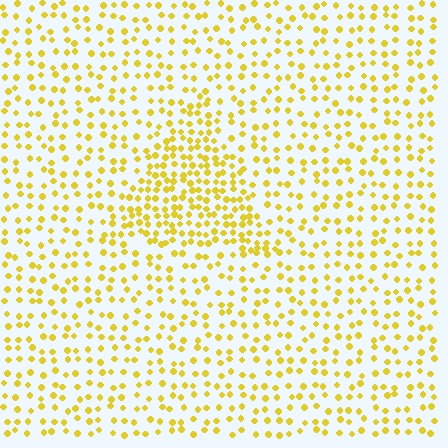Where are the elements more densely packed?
The elements are more densely packed inside the triangle boundary.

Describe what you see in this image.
The image contains small yellow elements arranged at two different densities. A triangle-shaped region is visible where the elements are more densely packed than the surrounding area.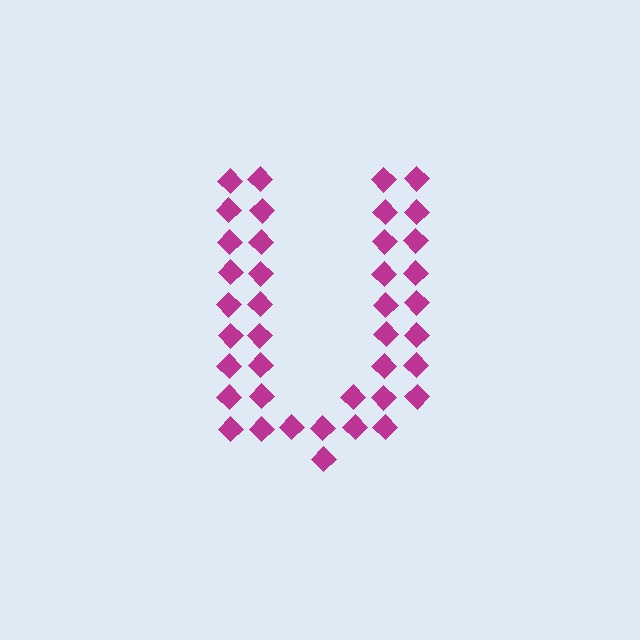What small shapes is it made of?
It is made of small diamonds.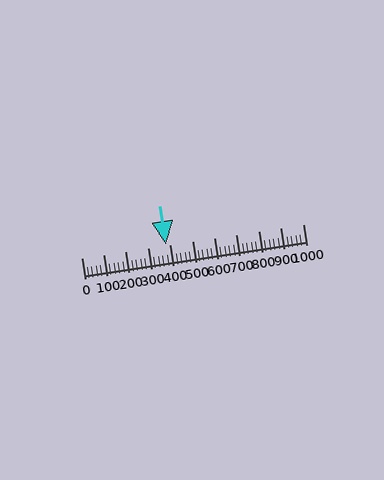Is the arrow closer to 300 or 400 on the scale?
The arrow is closer to 400.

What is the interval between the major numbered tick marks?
The major tick marks are spaced 100 units apart.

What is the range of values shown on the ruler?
The ruler shows values from 0 to 1000.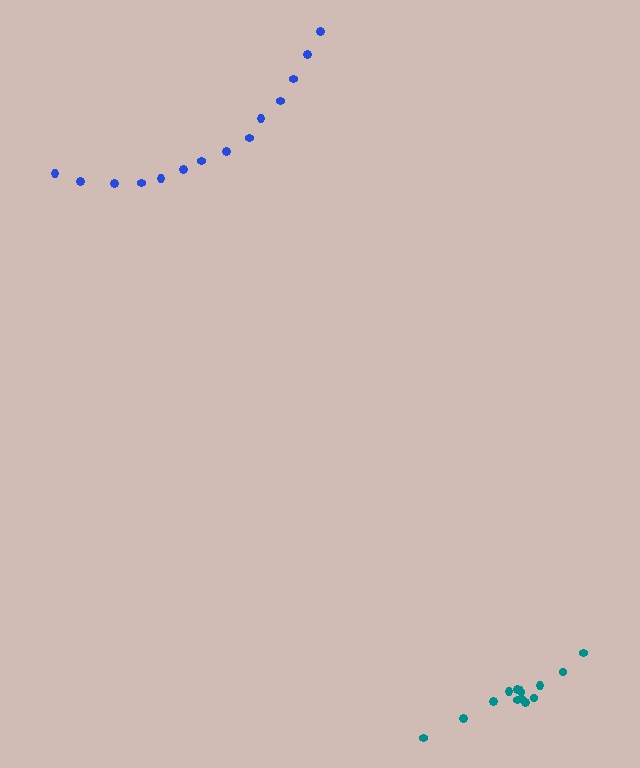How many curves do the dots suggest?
There are 2 distinct paths.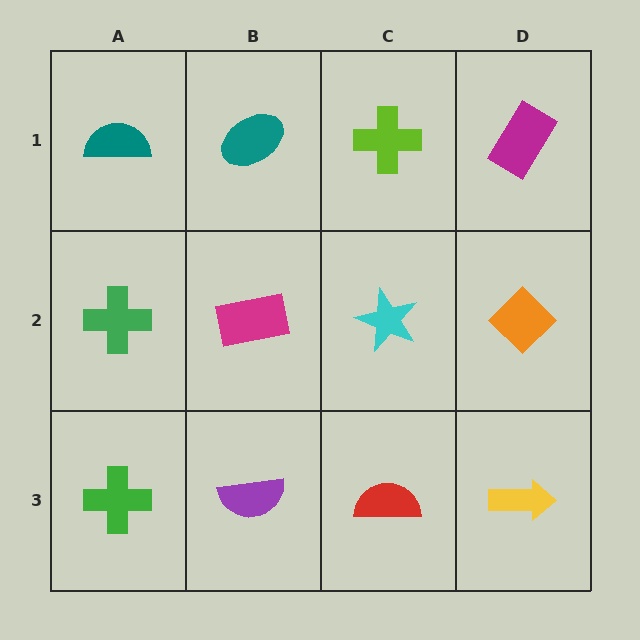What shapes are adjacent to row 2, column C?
A lime cross (row 1, column C), a red semicircle (row 3, column C), a magenta rectangle (row 2, column B), an orange diamond (row 2, column D).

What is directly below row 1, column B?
A magenta rectangle.